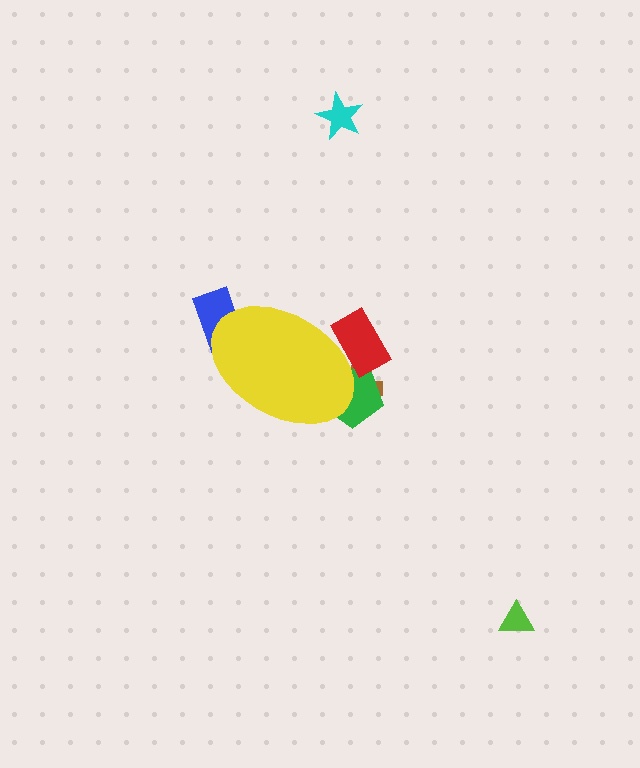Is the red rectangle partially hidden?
Yes, the red rectangle is partially hidden behind the yellow ellipse.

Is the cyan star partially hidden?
No, the cyan star is fully visible.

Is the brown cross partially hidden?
Yes, the brown cross is partially hidden behind the yellow ellipse.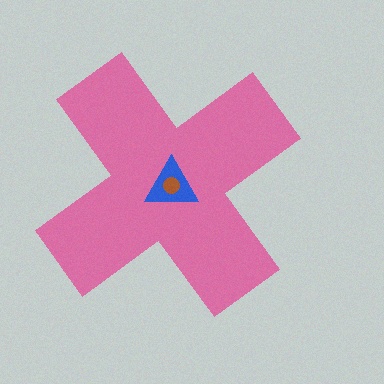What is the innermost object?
The brown circle.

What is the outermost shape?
The pink cross.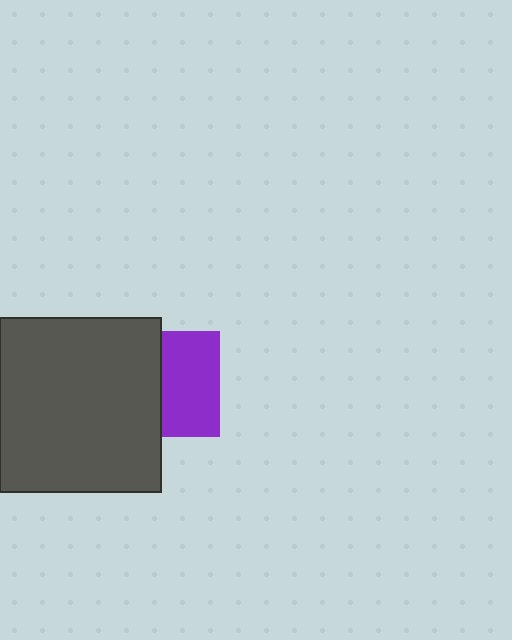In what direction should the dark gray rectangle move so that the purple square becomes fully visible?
The dark gray rectangle should move left. That is the shortest direction to clear the overlap and leave the purple square fully visible.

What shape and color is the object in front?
The object in front is a dark gray rectangle.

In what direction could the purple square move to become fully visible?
The purple square could move right. That would shift it out from behind the dark gray rectangle entirely.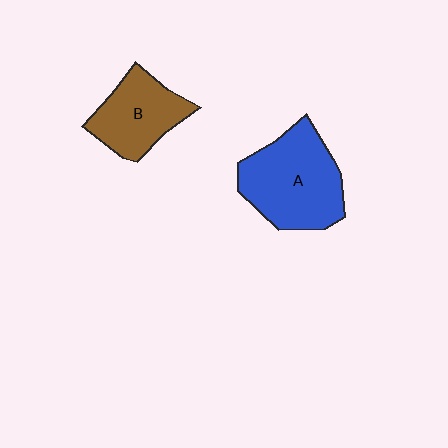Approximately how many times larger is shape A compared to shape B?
Approximately 1.4 times.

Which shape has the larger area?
Shape A (blue).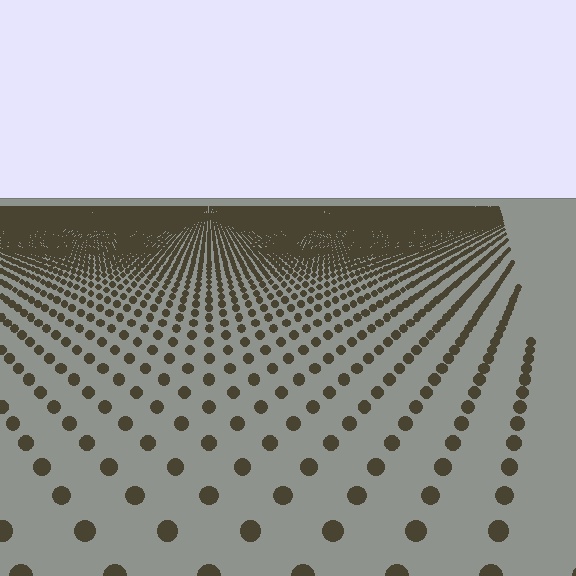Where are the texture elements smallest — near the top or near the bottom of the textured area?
Near the top.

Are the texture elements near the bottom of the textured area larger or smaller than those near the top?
Larger. Near the bottom, elements are closer to the viewer and appear at a bigger on-screen size.